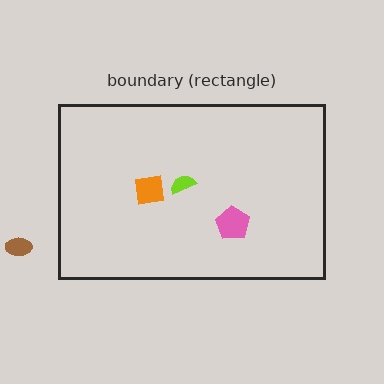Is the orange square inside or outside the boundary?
Inside.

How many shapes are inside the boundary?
3 inside, 1 outside.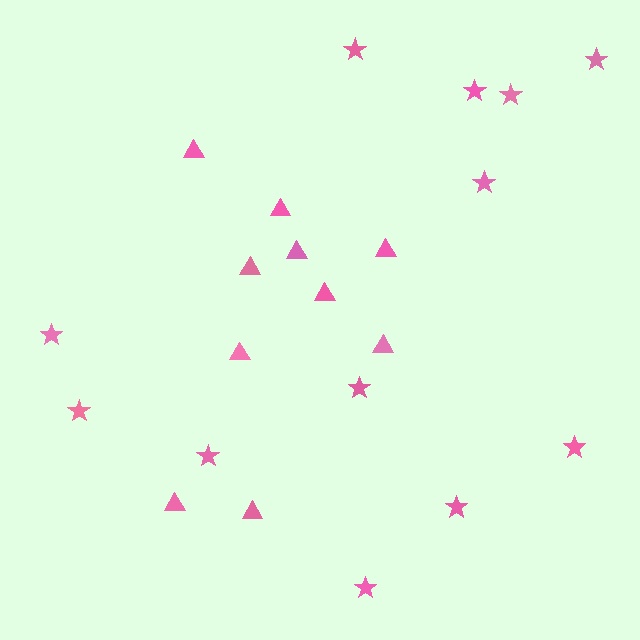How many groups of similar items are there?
There are 2 groups: one group of stars (12) and one group of triangles (10).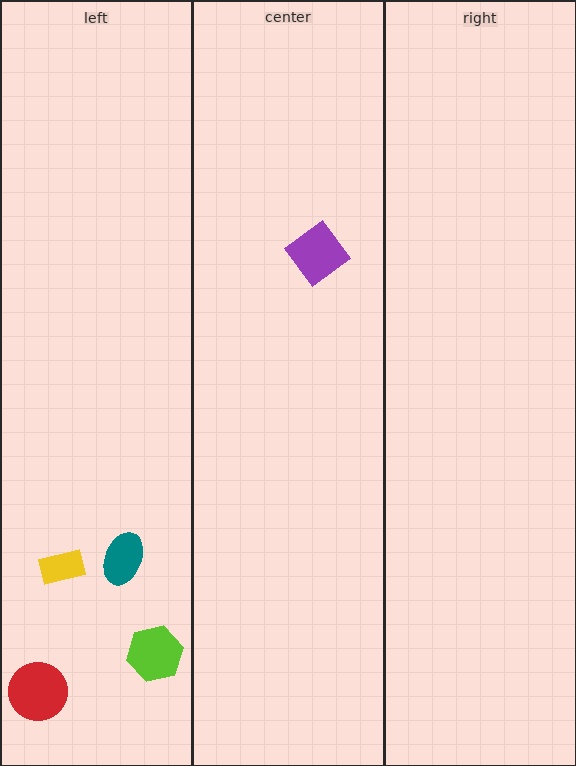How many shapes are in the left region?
4.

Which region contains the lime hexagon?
The left region.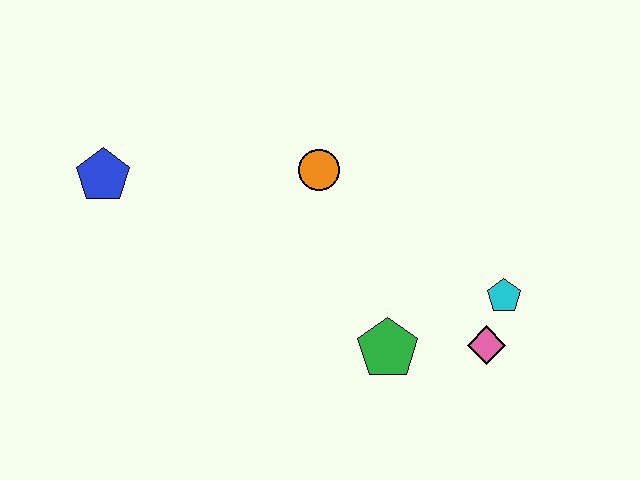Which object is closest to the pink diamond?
The cyan pentagon is closest to the pink diamond.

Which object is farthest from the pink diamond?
The blue pentagon is farthest from the pink diamond.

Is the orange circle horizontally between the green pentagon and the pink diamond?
No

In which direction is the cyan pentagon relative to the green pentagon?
The cyan pentagon is to the right of the green pentagon.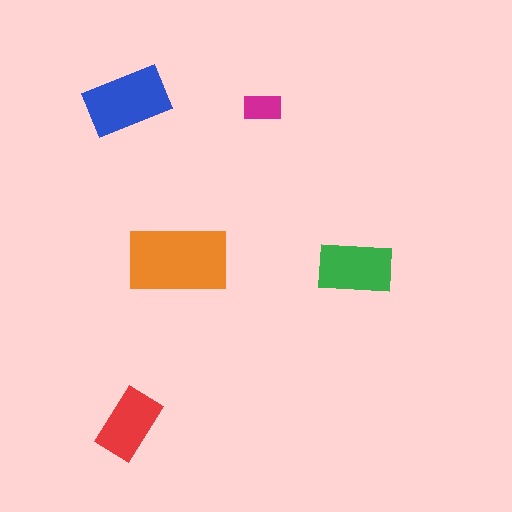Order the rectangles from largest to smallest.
the orange one, the blue one, the green one, the red one, the magenta one.